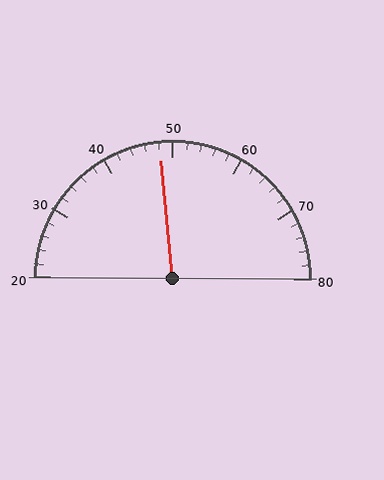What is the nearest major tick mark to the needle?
The nearest major tick mark is 50.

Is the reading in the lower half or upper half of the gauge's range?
The reading is in the lower half of the range (20 to 80).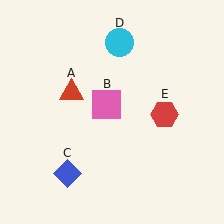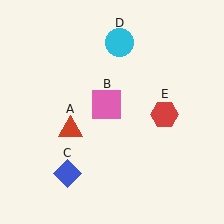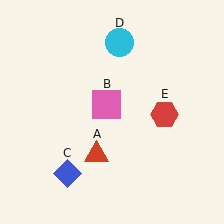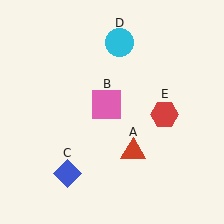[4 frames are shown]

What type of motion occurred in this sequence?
The red triangle (object A) rotated counterclockwise around the center of the scene.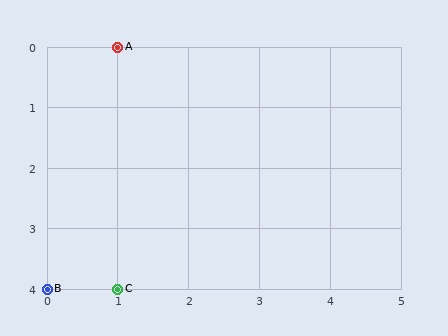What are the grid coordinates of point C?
Point C is at grid coordinates (1, 4).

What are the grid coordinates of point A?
Point A is at grid coordinates (1, 0).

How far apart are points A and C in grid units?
Points A and C are 4 rows apart.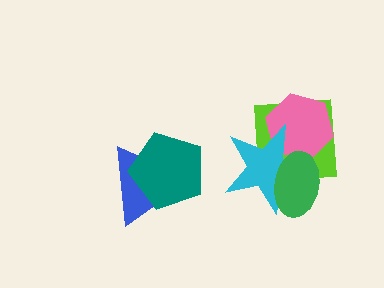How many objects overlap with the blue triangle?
1 object overlaps with the blue triangle.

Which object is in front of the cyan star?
The green ellipse is in front of the cyan star.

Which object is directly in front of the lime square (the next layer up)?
The pink hexagon is directly in front of the lime square.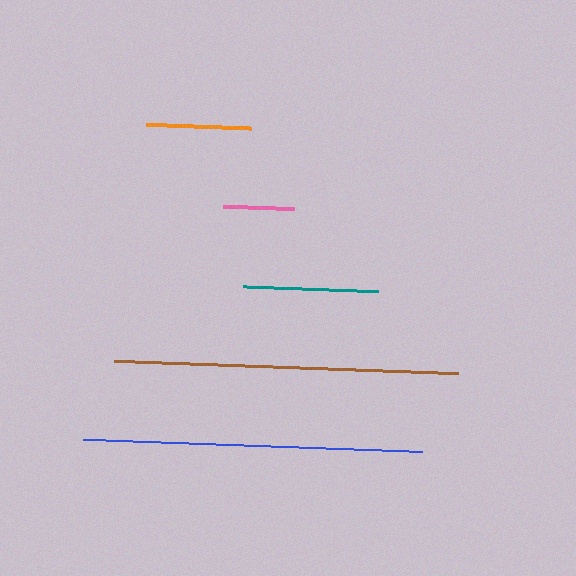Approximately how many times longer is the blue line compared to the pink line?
The blue line is approximately 4.8 times the length of the pink line.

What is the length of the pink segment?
The pink segment is approximately 70 pixels long.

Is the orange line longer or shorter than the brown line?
The brown line is longer than the orange line.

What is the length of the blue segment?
The blue segment is approximately 338 pixels long.